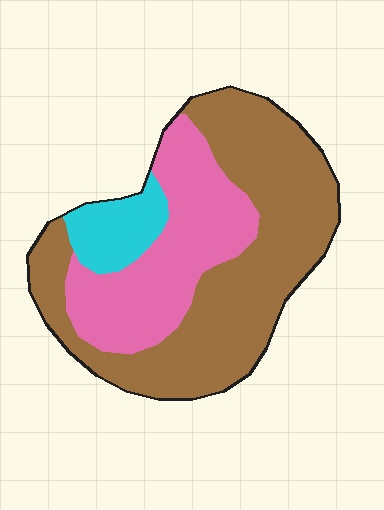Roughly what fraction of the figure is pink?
Pink covers 33% of the figure.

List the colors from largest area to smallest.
From largest to smallest: brown, pink, cyan.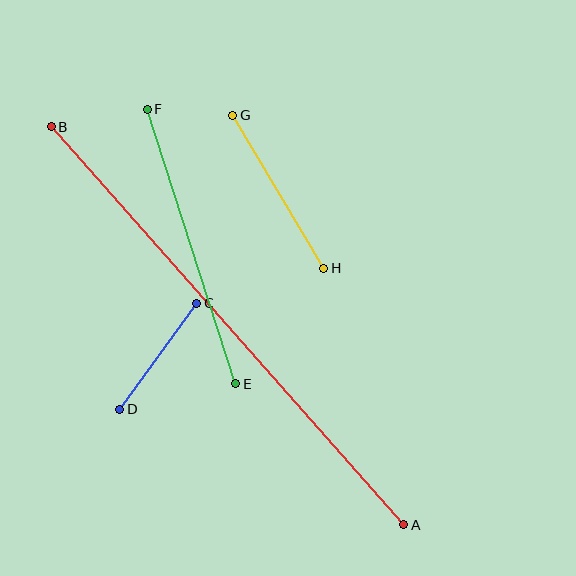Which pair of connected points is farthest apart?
Points A and B are farthest apart.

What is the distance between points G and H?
The distance is approximately 178 pixels.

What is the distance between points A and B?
The distance is approximately 532 pixels.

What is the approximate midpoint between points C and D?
The midpoint is at approximately (158, 356) pixels.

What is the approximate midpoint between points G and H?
The midpoint is at approximately (278, 192) pixels.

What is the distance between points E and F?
The distance is approximately 288 pixels.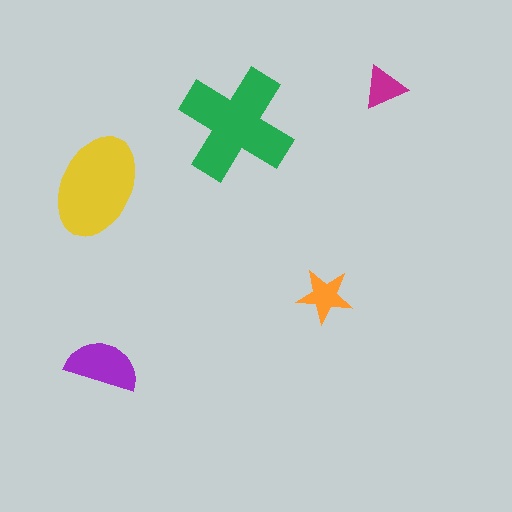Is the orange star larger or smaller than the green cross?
Smaller.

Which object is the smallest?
The magenta triangle.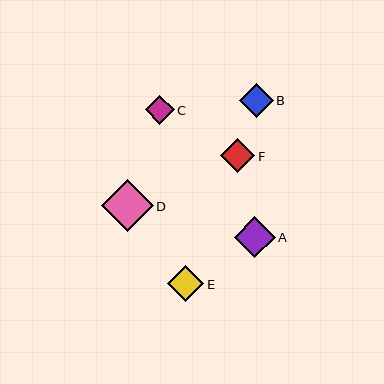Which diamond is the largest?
Diamond D is the largest with a size of approximately 52 pixels.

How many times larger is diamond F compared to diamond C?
Diamond F is approximately 1.2 times the size of diamond C.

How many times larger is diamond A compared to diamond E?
Diamond A is approximately 1.1 times the size of diamond E.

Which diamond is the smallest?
Diamond C is the smallest with a size of approximately 29 pixels.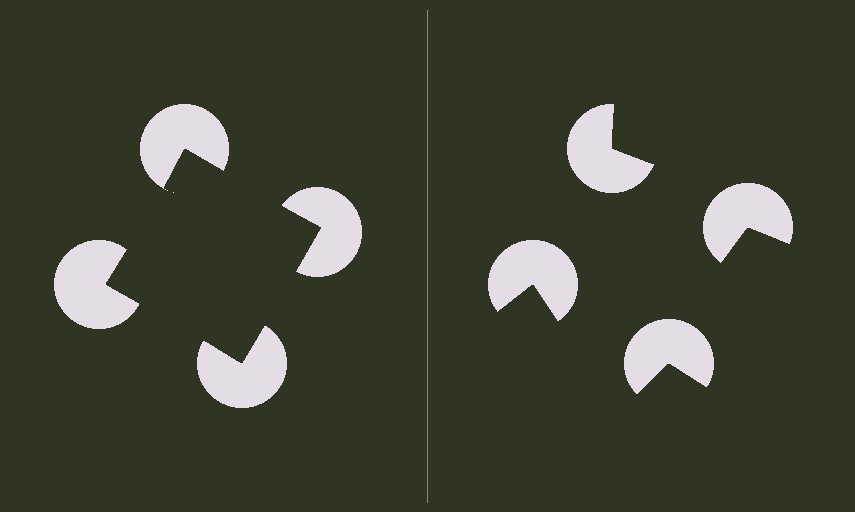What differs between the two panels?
The pac-man discs are positioned identically on both sides; only the wedge orientations differ. On the left they align to a square; on the right they are misaligned.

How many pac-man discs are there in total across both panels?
8 — 4 on each side.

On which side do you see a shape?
An illusory square appears on the left side. On the right side the wedge cuts are rotated, so no coherent shape forms.